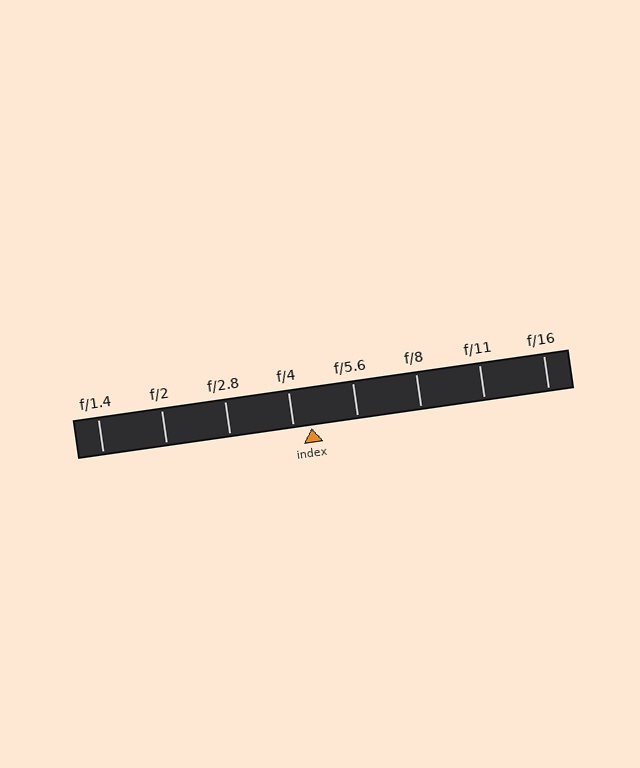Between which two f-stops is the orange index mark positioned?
The index mark is between f/4 and f/5.6.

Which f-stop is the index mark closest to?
The index mark is closest to f/4.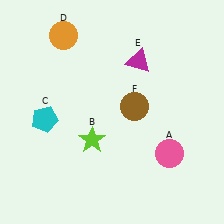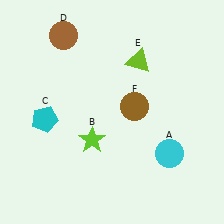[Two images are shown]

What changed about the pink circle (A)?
In Image 1, A is pink. In Image 2, it changed to cyan.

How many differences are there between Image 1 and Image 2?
There are 3 differences between the two images.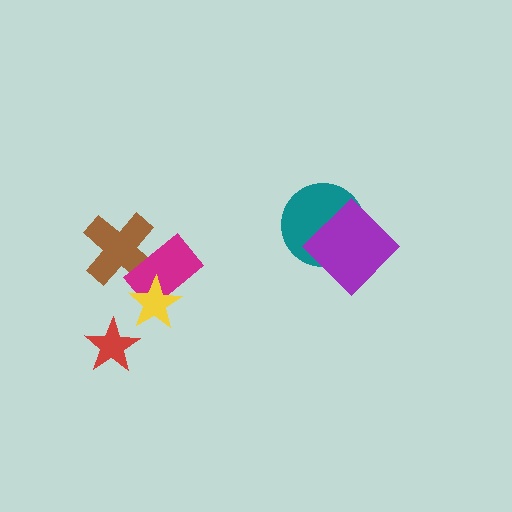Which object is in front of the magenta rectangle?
The yellow star is in front of the magenta rectangle.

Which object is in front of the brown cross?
The magenta rectangle is in front of the brown cross.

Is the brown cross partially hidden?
Yes, it is partially covered by another shape.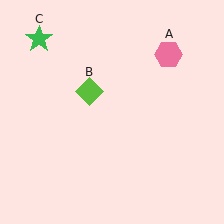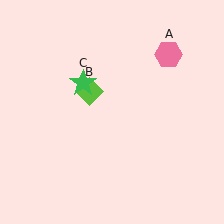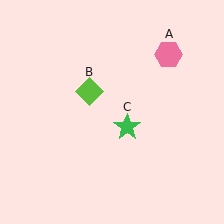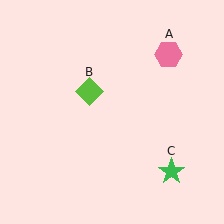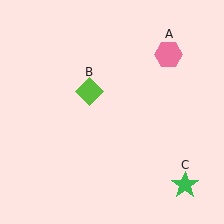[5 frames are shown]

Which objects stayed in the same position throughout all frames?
Pink hexagon (object A) and lime diamond (object B) remained stationary.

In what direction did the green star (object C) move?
The green star (object C) moved down and to the right.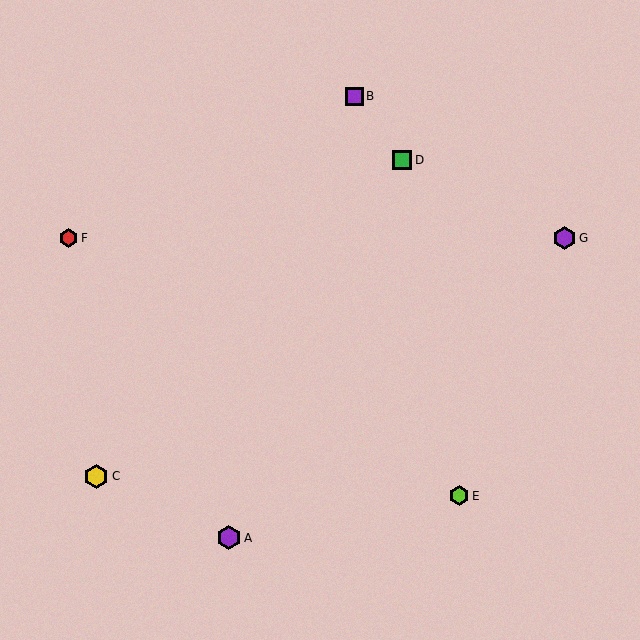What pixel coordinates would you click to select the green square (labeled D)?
Click at (402, 160) to select the green square D.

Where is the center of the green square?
The center of the green square is at (402, 160).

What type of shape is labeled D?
Shape D is a green square.